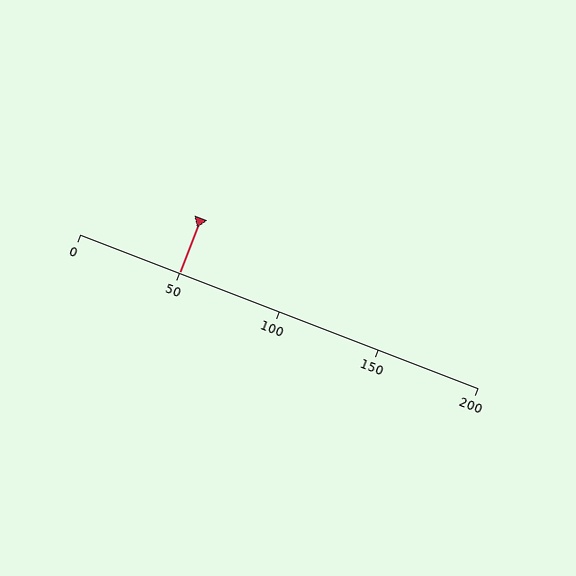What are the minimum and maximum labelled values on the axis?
The axis runs from 0 to 200.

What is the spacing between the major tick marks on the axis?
The major ticks are spaced 50 apart.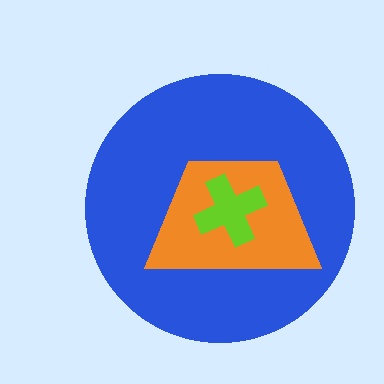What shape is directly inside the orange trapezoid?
The lime cross.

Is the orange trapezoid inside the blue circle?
Yes.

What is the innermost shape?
The lime cross.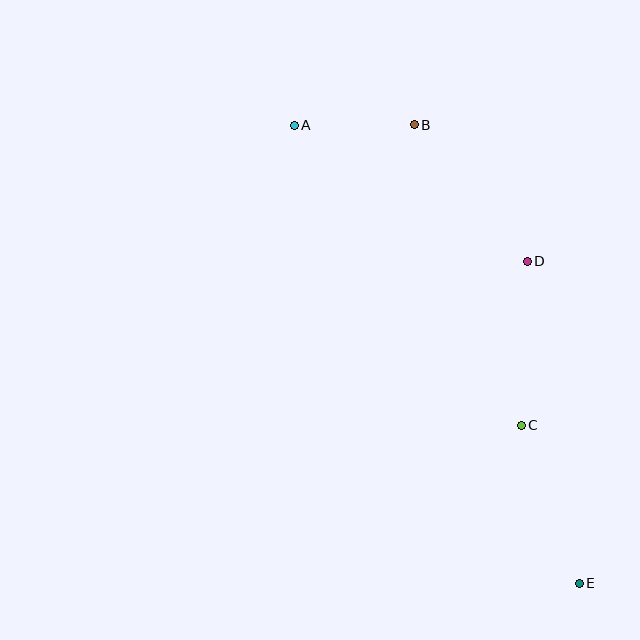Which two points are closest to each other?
Points A and B are closest to each other.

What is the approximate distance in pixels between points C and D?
The distance between C and D is approximately 164 pixels.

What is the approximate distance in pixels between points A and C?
The distance between A and C is approximately 376 pixels.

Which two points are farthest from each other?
Points A and E are farthest from each other.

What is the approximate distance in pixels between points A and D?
The distance between A and D is approximately 270 pixels.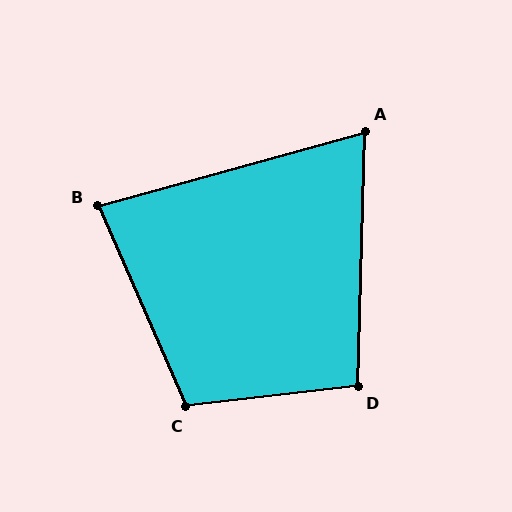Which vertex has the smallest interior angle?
A, at approximately 73 degrees.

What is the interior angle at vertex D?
Approximately 98 degrees (obtuse).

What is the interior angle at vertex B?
Approximately 82 degrees (acute).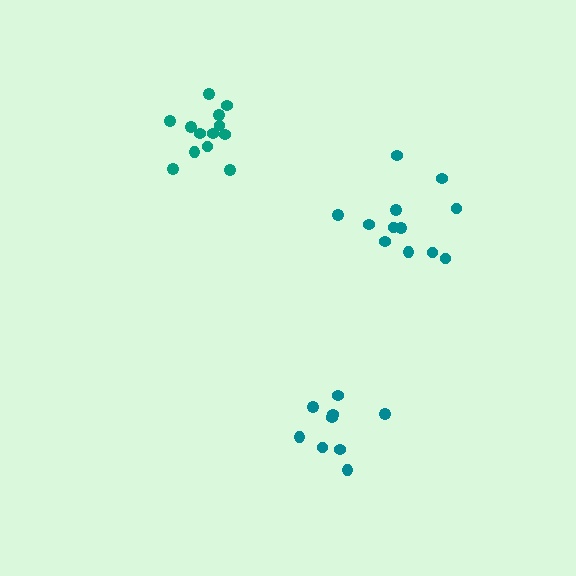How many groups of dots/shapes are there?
There are 3 groups.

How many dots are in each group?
Group 1: 12 dots, Group 2: 13 dots, Group 3: 9 dots (34 total).